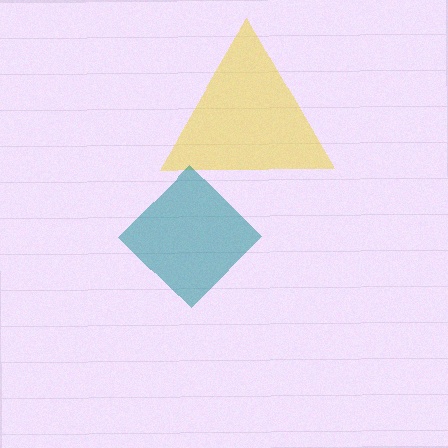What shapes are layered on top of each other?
The layered shapes are: a yellow triangle, a teal diamond.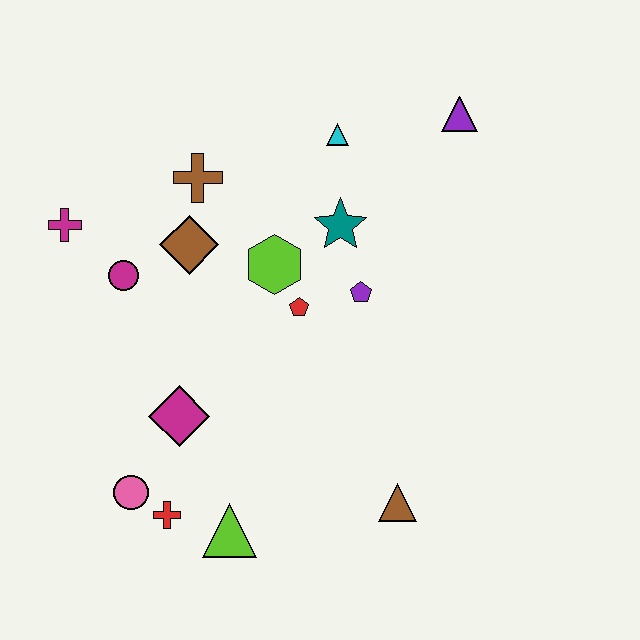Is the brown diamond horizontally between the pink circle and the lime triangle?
Yes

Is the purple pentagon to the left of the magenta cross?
No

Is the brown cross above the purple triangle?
No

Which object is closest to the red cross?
The pink circle is closest to the red cross.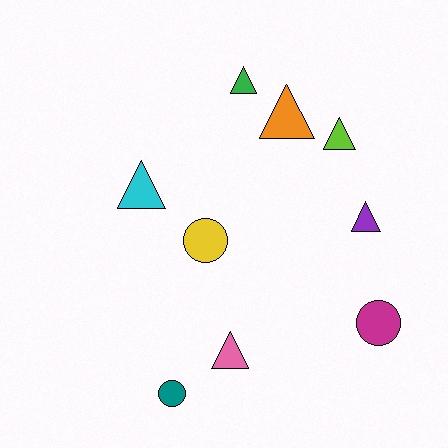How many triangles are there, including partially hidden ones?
There are 6 triangles.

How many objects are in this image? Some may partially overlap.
There are 9 objects.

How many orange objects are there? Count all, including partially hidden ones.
There is 1 orange object.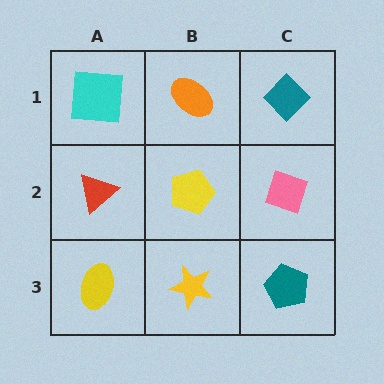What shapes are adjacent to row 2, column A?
A cyan square (row 1, column A), a yellow ellipse (row 3, column A), a yellow pentagon (row 2, column B).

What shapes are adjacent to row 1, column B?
A yellow pentagon (row 2, column B), a cyan square (row 1, column A), a teal diamond (row 1, column C).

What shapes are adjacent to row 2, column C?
A teal diamond (row 1, column C), a teal pentagon (row 3, column C), a yellow pentagon (row 2, column B).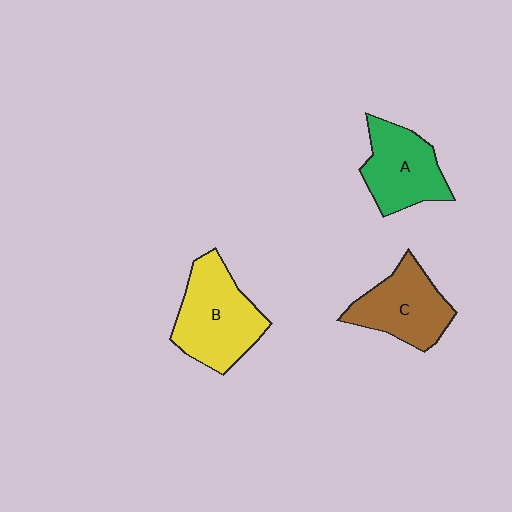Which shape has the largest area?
Shape B (yellow).